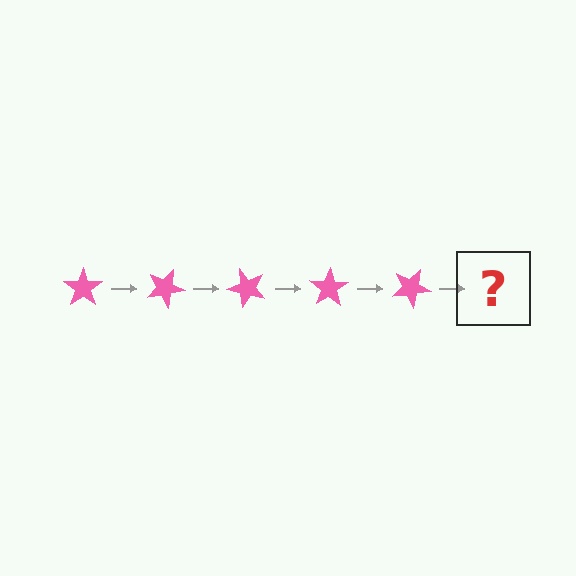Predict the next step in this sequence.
The next step is a pink star rotated 125 degrees.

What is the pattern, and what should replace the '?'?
The pattern is that the star rotates 25 degrees each step. The '?' should be a pink star rotated 125 degrees.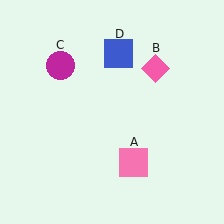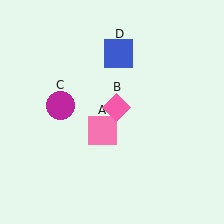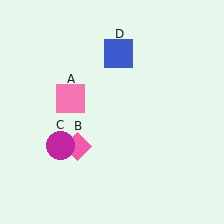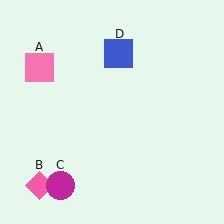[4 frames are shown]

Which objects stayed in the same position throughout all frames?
Blue square (object D) remained stationary.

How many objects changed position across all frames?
3 objects changed position: pink square (object A), pink diamond (object B), magenta circle (object C).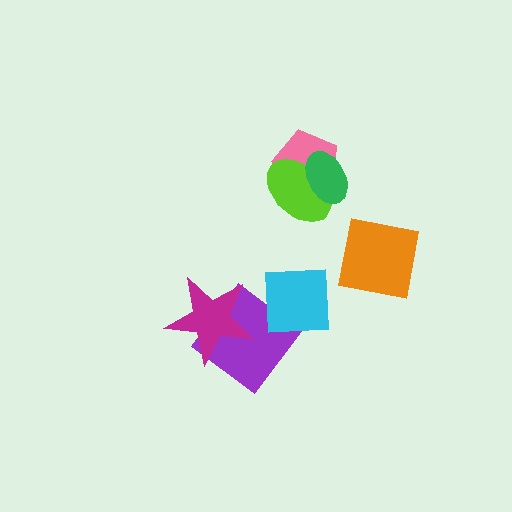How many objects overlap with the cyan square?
0 objects overlap with the cyan square.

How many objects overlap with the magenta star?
1 object overlaps with the magenta star.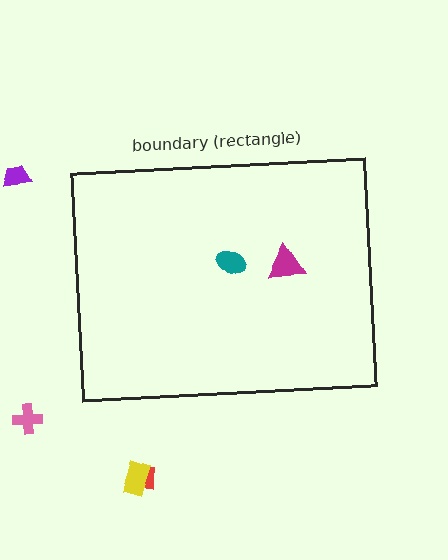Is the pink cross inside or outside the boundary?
Outside.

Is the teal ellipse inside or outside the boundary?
Inside.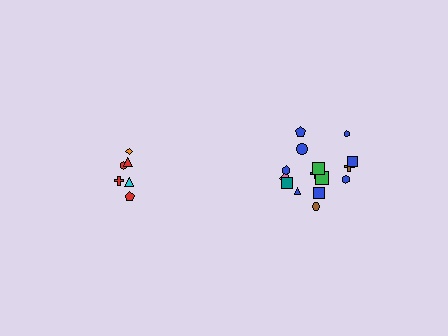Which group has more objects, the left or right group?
The right group.